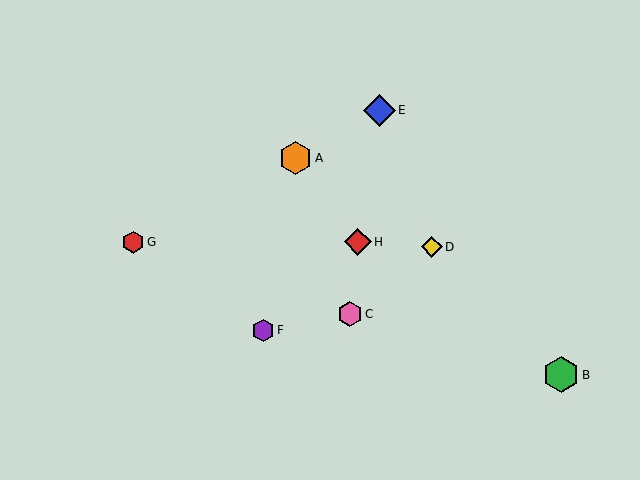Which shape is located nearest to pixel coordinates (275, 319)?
The purple hexagon (labeled F) at (263, 330) is nearest to that location.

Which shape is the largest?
The green hexagon (labeled B) is the largest.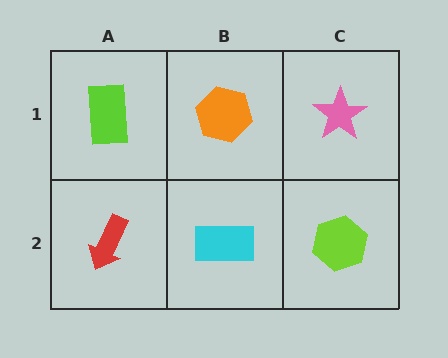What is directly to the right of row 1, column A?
An orange hexagon.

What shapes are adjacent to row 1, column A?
A red arrow (row 2, column A), an orange hexagon (row 1, column B).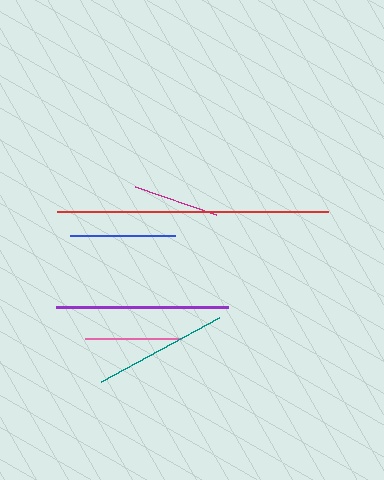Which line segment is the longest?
The red line is the longest at approximately 271 pixels.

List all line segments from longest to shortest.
From longest to shortest: red, purple, teal, blue, pink, magenta.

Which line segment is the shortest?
The magenta line is the shortest at approximately 85 pixels.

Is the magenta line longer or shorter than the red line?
The red line is longer than the magenta line.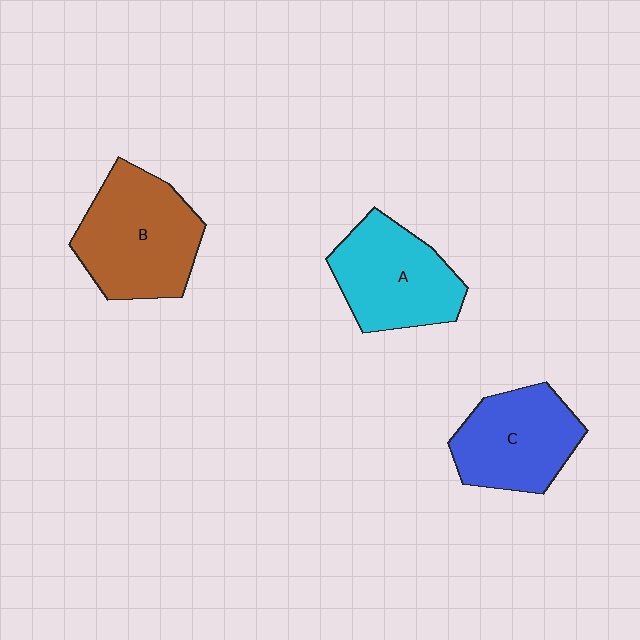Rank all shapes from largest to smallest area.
From largest to smallest: B (brown), A (cyan), C (blue).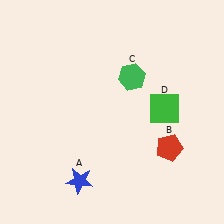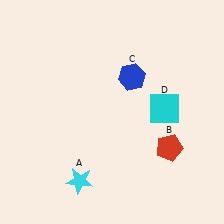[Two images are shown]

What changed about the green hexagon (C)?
In Image 1, C is green. In Image 2, it changed to blue.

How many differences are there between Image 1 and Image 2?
There are 3 differences between the two images.